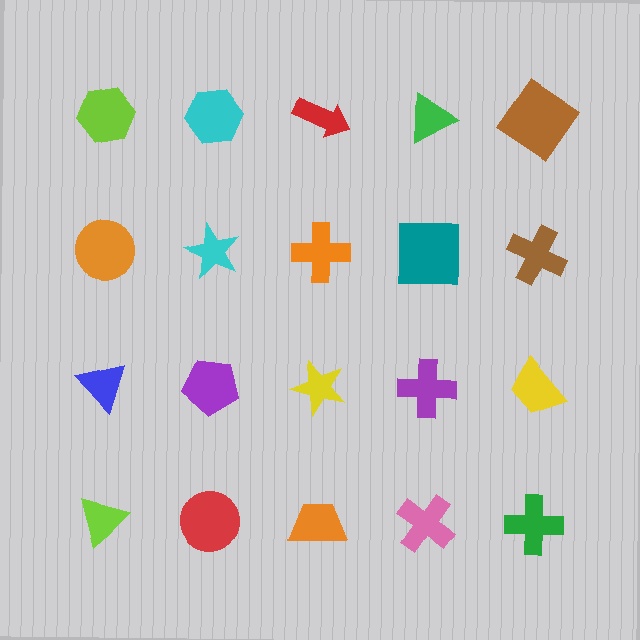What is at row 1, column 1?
A lime hexagon.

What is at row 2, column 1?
An orange circle.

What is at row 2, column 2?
A cyan star.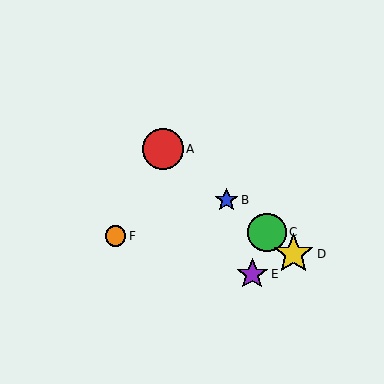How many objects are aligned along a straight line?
4 objects (A, B, C, D) are aligned along a straight line.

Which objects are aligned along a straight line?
Objects A, B, C, D are aligned along a straight line.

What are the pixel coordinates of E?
Object E is at (252, 274).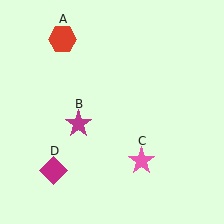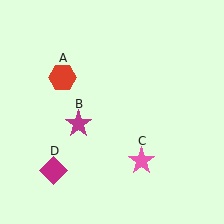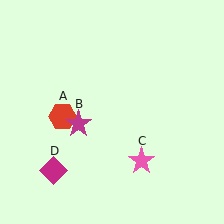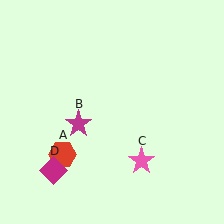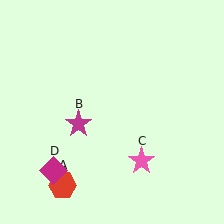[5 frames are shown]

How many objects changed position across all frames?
1 object changed position: red hexagon (object A).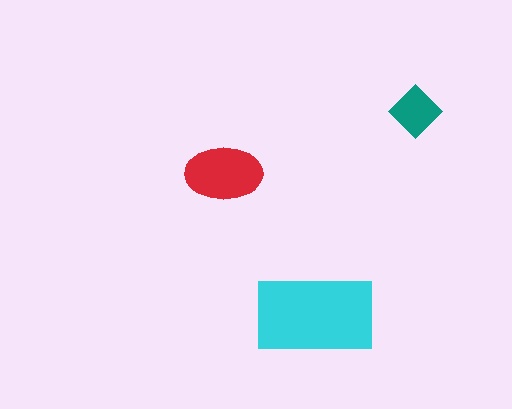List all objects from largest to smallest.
The cyan rectangle, the red ellipse, the teal diamond.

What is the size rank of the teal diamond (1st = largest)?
3rd.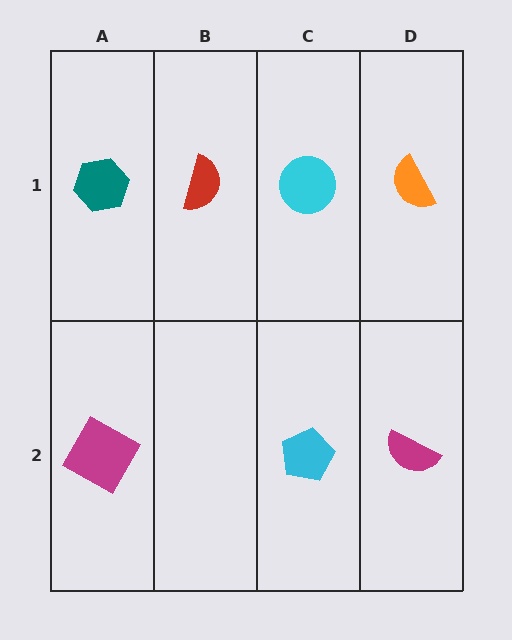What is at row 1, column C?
A cyan circle.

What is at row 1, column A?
A teal hexagon.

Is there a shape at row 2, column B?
No, that cell is empty.